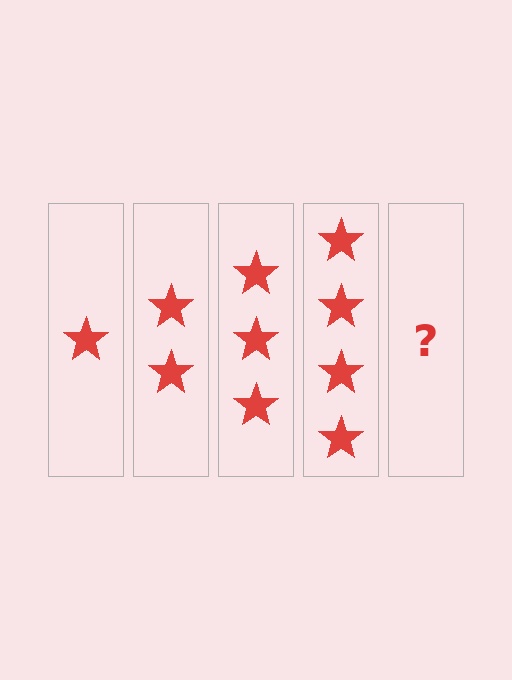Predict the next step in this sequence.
The next step is 5 stars.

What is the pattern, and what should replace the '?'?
The pattern is that each step adds one more star. The '?' should be 5 stars.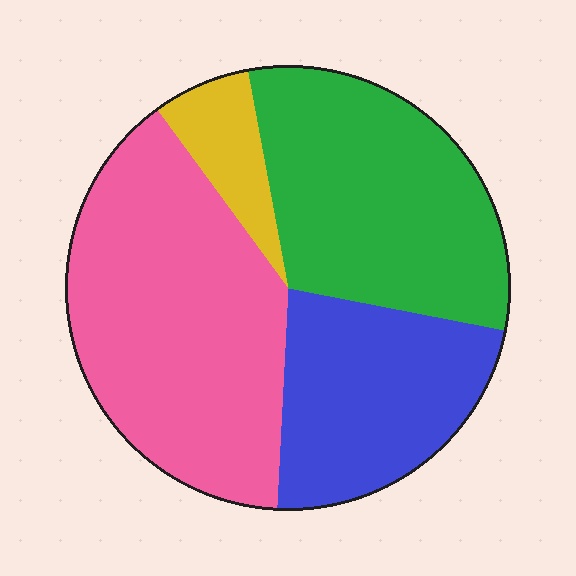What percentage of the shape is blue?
Blue takes up less than a quarter of the shape.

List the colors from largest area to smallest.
From largest to smallest: pink, green, blue, yellow.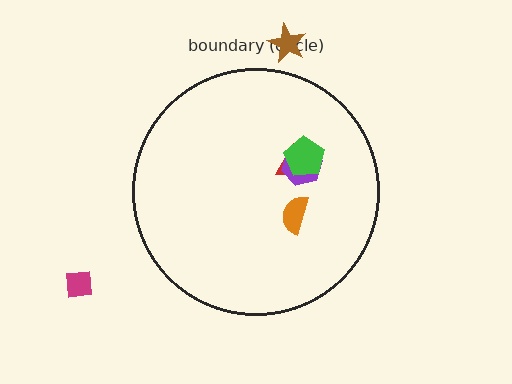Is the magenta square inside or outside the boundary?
Outside.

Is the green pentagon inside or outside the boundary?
Inside.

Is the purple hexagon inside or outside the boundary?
Inside.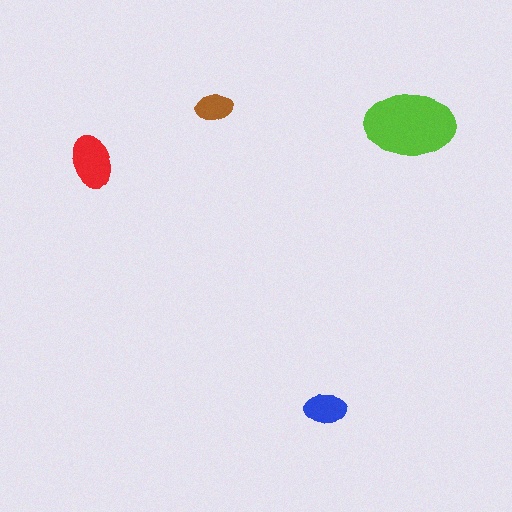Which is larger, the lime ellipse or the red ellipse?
The lime one.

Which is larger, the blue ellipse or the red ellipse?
The red one.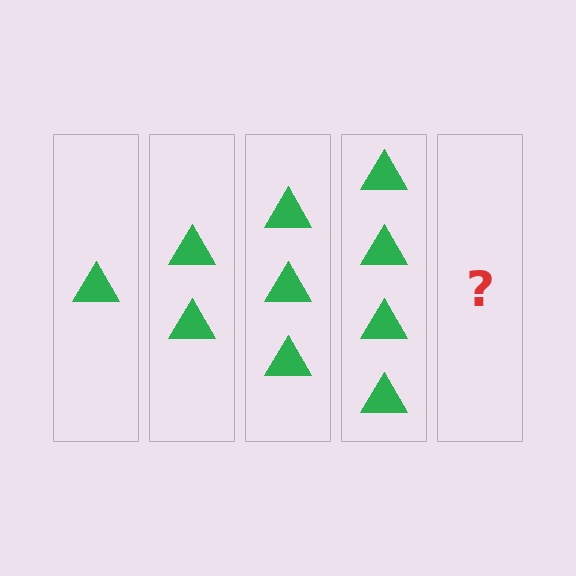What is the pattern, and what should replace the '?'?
The pattern is that each step adds one more triangle. The '?' should be 5 triangles.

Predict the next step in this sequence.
The next step is 5 triangles.